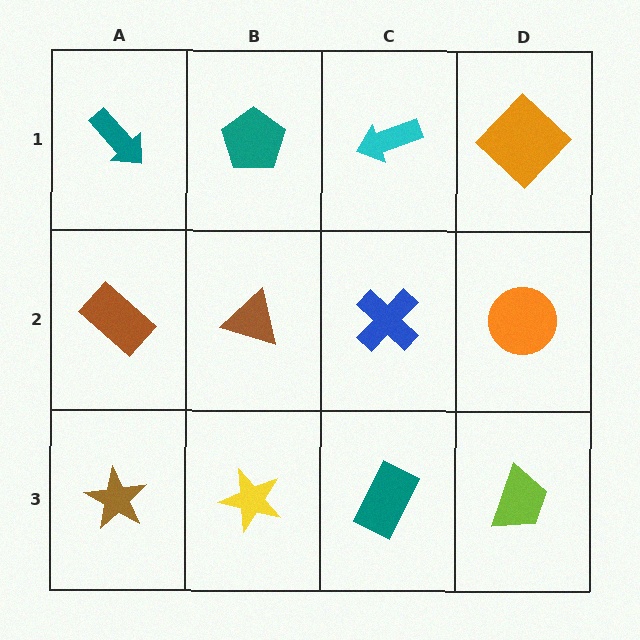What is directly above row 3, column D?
An orange circle.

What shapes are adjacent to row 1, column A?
A brown rectangle (row 2, column A), a teal pentagon (row 1, column B).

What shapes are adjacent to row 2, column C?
A cyan arrow (row 1, column C), a teal rectangle (row 3, column C), a brown triangle (row 2, column B), an orange circle (row 2, column D).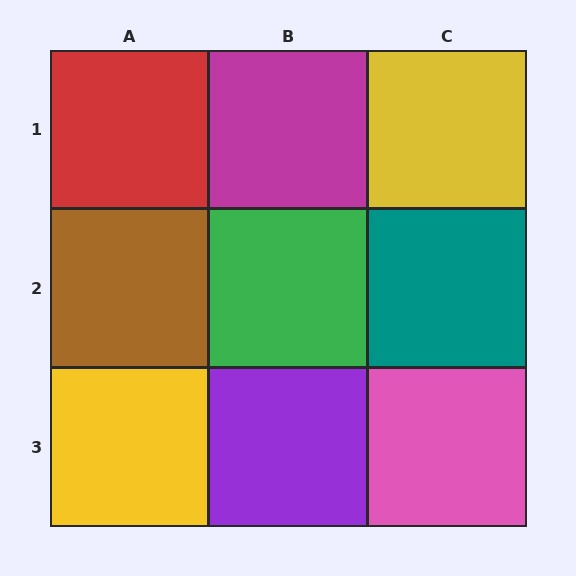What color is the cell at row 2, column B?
Green.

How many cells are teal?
1 cell is teal.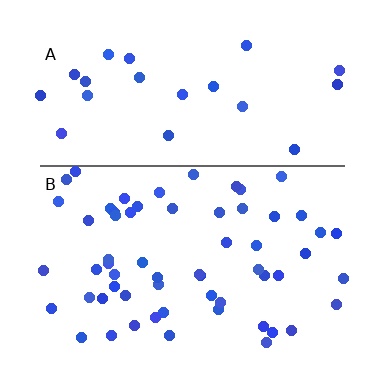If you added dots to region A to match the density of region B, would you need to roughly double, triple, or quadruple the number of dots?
Approximately triple.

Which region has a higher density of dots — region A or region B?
B (the bottom).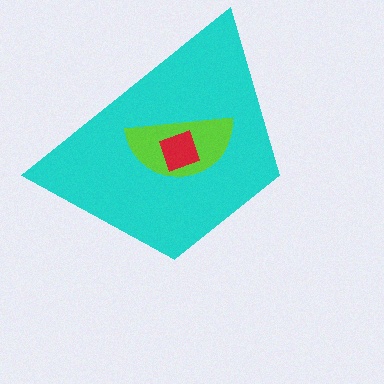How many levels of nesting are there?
3.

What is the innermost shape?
The red diamond.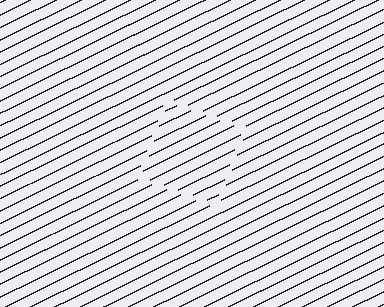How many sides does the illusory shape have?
4 sides — the line-ends trace a square.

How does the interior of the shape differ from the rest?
The interior of the shape contains the same grating, shifted by half a period — the contour is defined by the phase discontinuity where line-ends from the inner and outer gratings abut.